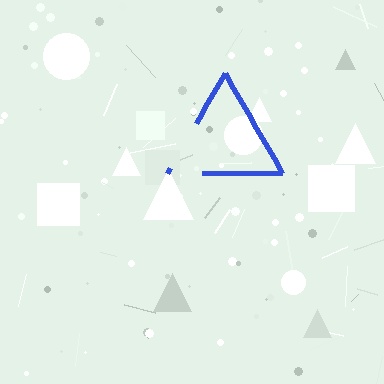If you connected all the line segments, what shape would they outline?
They would outline a triangle.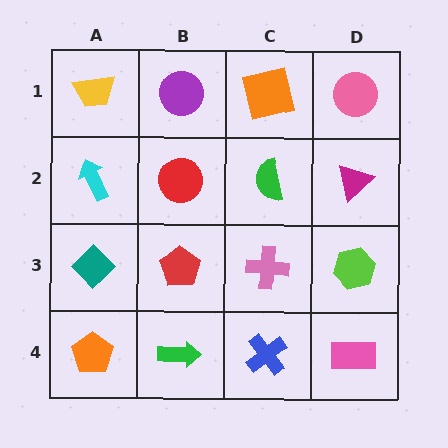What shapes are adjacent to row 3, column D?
A magenta triangle (row 2, column D), a pink rectangle (row 4, column D), a pink cross (row 3, column C).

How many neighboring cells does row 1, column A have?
2.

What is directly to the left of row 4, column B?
An orange pentagon.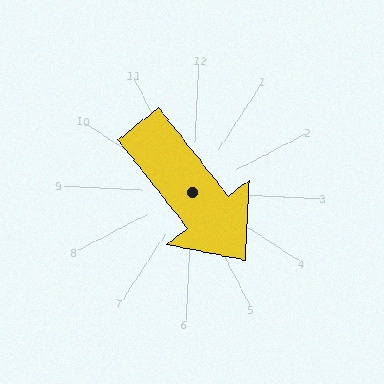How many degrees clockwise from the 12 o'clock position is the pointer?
Approximately 139 degrees.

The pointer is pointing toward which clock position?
Roughly 5 o'clock.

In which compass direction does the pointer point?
Southeast.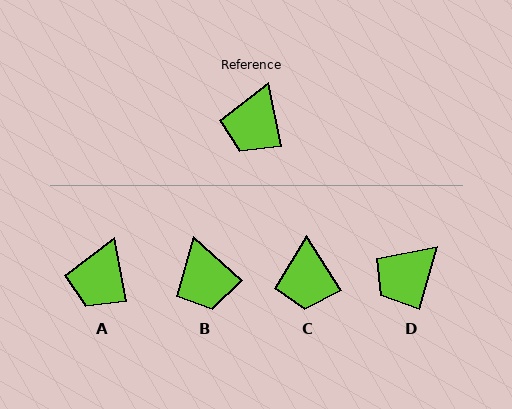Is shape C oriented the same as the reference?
No, it is off by about 21 degrees.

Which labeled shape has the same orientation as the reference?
A.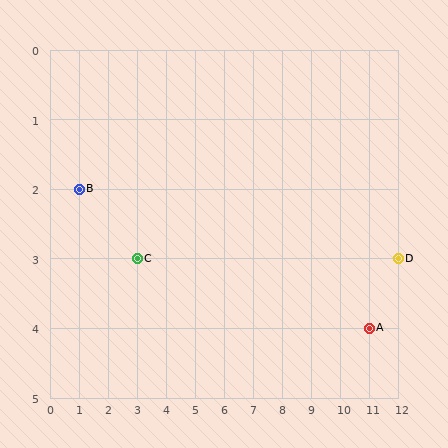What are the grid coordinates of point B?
Point B is at grid coordinates (1, 2).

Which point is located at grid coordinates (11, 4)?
Point A is at (11, 4).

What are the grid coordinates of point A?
Point A is at grid coordinates (11, 4).